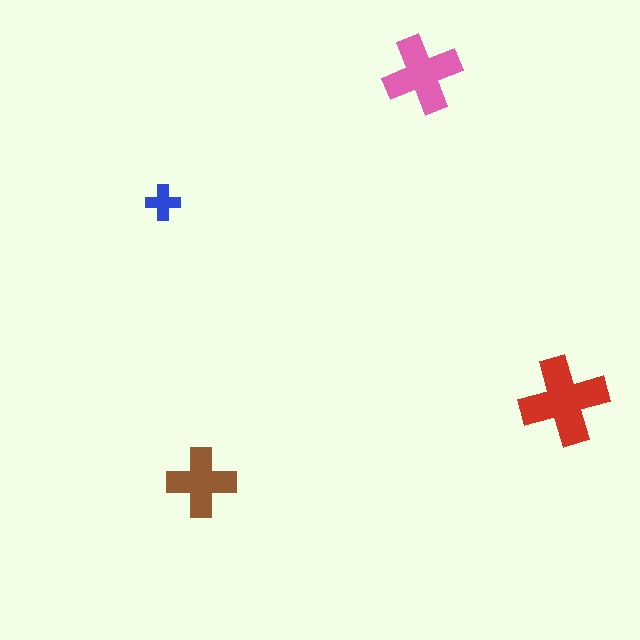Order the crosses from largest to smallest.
the red one, the pink one, the brown one, the blue one.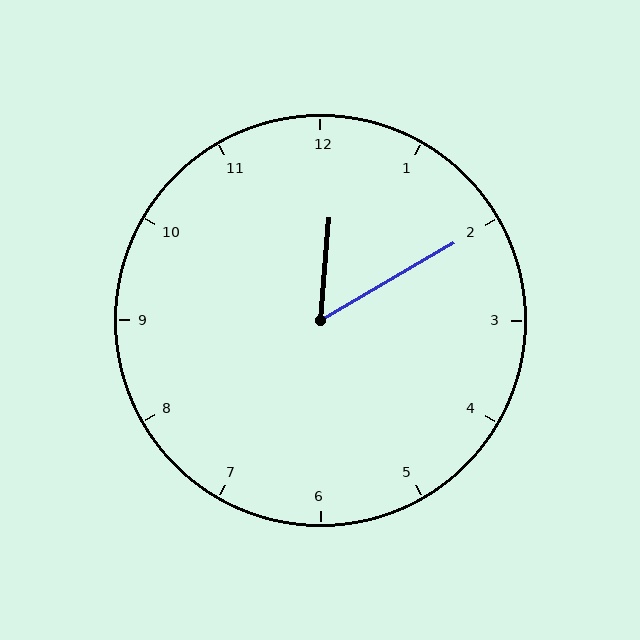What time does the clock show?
12:10.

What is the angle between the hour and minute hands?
Approximately 55 degrees.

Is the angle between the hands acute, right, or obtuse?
It is acute.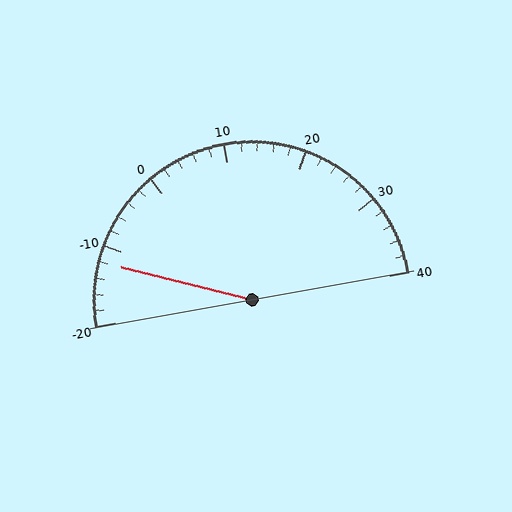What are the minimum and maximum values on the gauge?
The gauge ranges from -20 to 40.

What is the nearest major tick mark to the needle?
The nearest major tick mark is -10.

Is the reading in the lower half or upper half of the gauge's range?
The reading is in the lower half of the range (-20 to 40).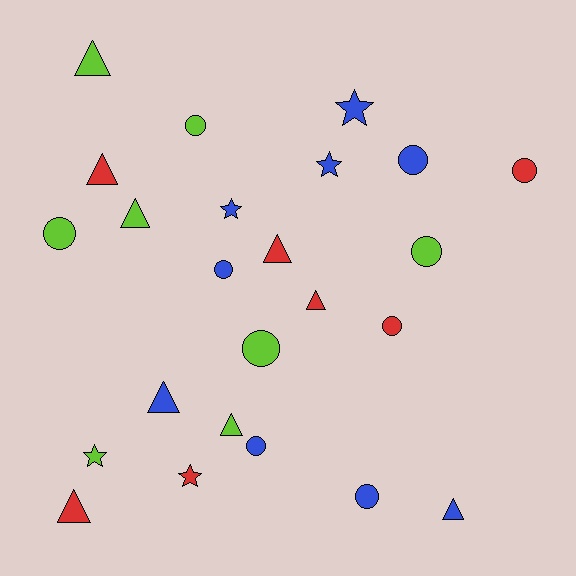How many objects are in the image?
There are 24 objects.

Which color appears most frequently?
Blue, with 9 objects.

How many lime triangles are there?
There are 3 lime triangles.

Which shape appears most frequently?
Circle, with 10 objects.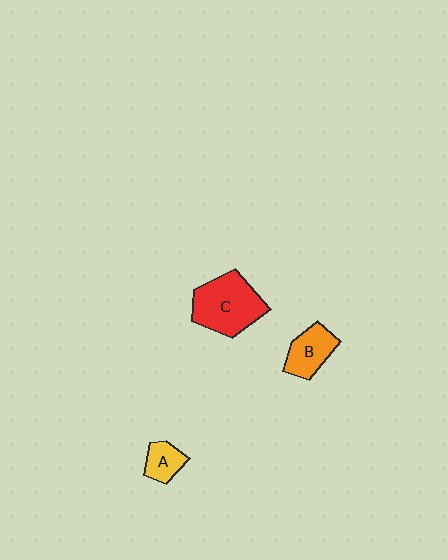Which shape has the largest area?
Shape C (red).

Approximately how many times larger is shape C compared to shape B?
Approximately 1.8 times.